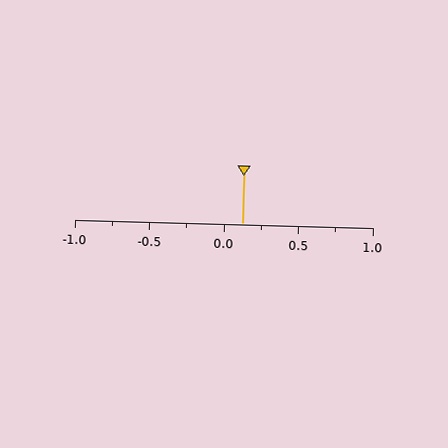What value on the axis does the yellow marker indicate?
The marker indicates approximately 0.12.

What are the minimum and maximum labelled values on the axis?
The axis runs from -1.0 to 1.0.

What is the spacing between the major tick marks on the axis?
The major ticks are spaced 0.5 apart.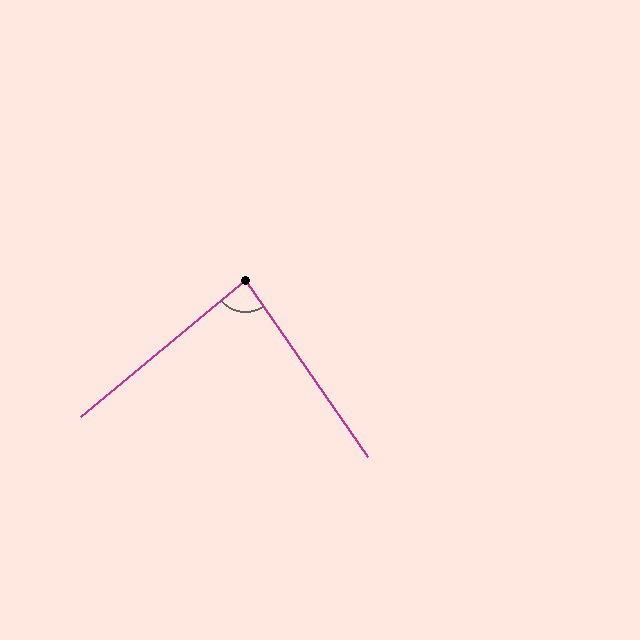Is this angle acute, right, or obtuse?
It is acute.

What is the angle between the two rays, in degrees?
Approximately 85 degrees.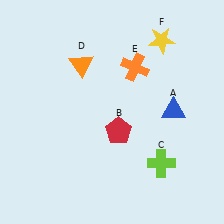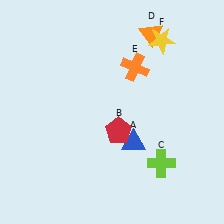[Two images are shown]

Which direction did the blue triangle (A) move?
The blue triangle (A) moved left.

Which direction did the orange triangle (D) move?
The orange triangle (D) moved right.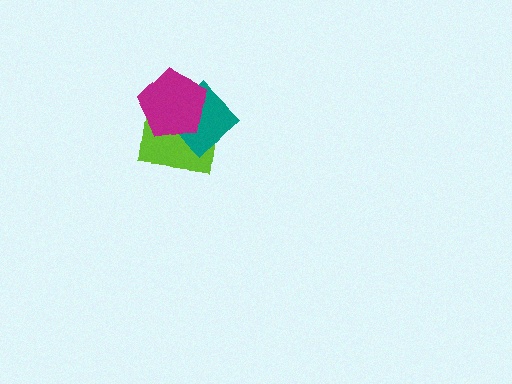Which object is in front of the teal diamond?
The magenta pentagon is in front of the teal diamond.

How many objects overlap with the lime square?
2 objects overlap with the lime square.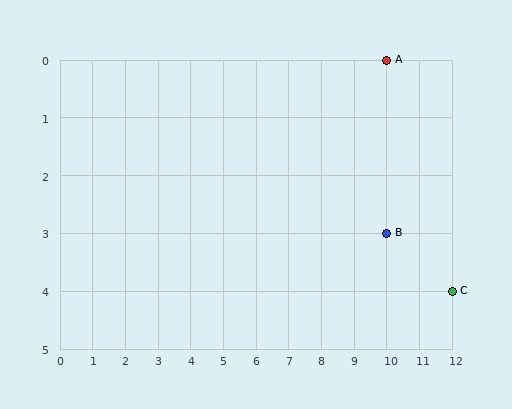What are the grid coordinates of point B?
Point B is at grid coordinates (10, 3).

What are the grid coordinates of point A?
Point A is at grid coordinates (10, 0).